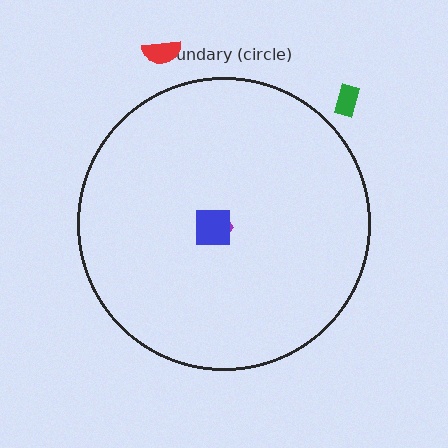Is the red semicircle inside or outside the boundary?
Outside.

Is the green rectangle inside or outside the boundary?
Outside.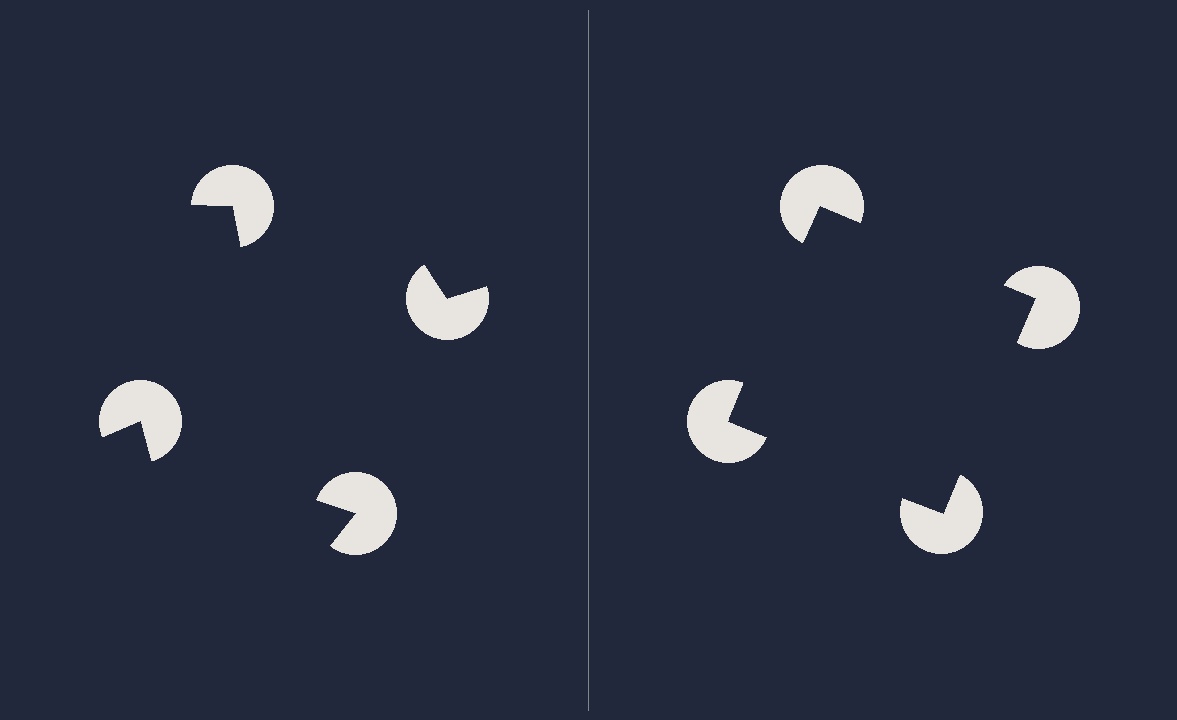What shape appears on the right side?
An illusory square.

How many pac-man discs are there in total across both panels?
8 — 4 on each side.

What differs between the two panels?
The pac-man discs are positioned identically on both sides; only the wedge orientations differ. On the right they align to a square; on the left they are misaligned.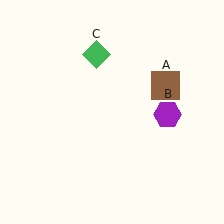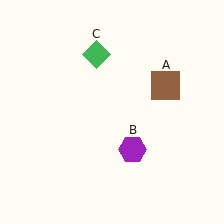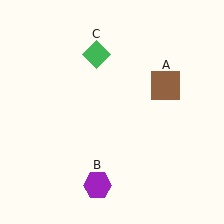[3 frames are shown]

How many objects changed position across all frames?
1 object changed position: purple hexagon (object B).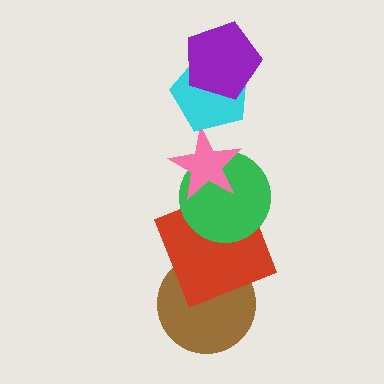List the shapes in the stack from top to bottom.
From top to bottom: the purple pentagon, the cyan pentagon, the pink star, the green circle, the red square, the brown circle.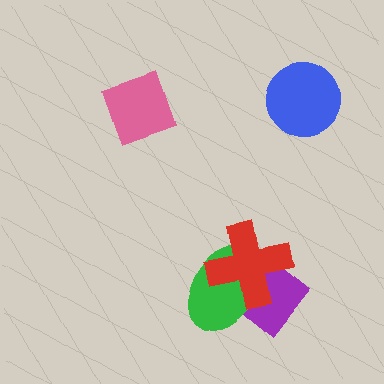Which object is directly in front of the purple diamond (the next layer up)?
The green ellipse is directly in front of the purple diamond.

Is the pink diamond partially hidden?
No, no other shape covers it.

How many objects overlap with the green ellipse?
2 objects overlap with the green ellipse.